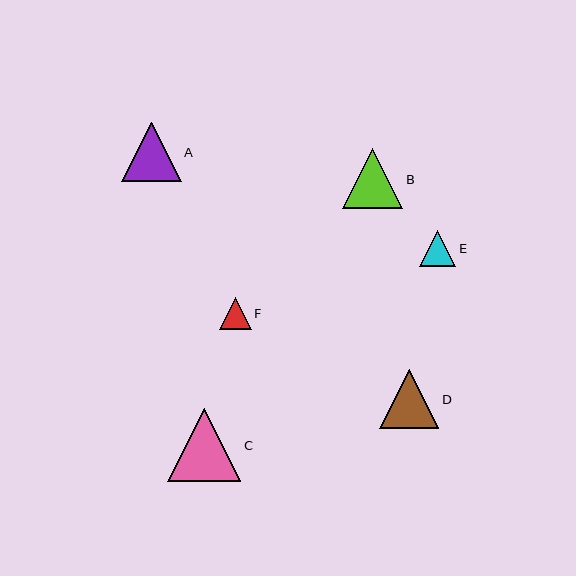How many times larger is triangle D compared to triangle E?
Triangle D is approximately 1.6 times the size of triangle E.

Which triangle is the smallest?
Triangle F is the smallest with a size of approximately 31 pixels.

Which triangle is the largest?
Triangle C is the largest with a size of approximately 73 pixels.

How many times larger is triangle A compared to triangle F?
Triangle A is approximately 1.9 times the size of triangle F.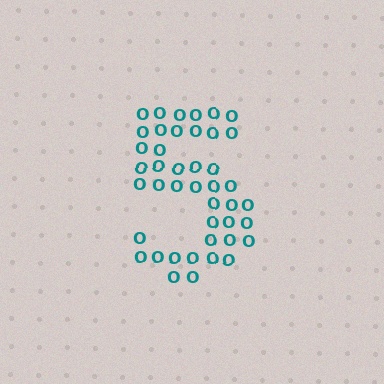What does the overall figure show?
The overall figure shows the digit 5.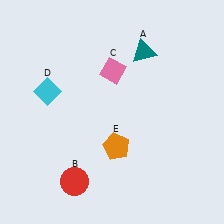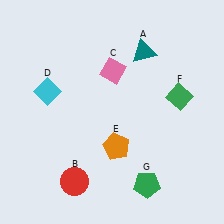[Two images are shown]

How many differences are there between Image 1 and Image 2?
There are 2 differences between the two images.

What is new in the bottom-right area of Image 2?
A green pentagon (G) was added in the bottom-right area of Image 2.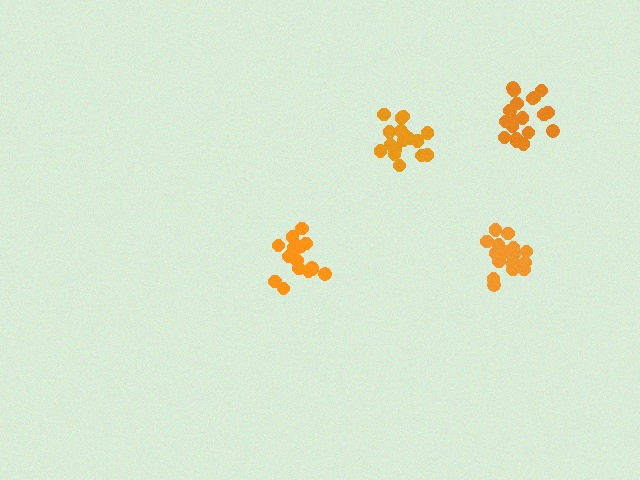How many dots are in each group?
Group 1: 19 dots, Group 2: 16 dots, Group 3: 19 dots, Group 4: 19 dots (73 total).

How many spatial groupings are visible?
There are 4 spatial groupings.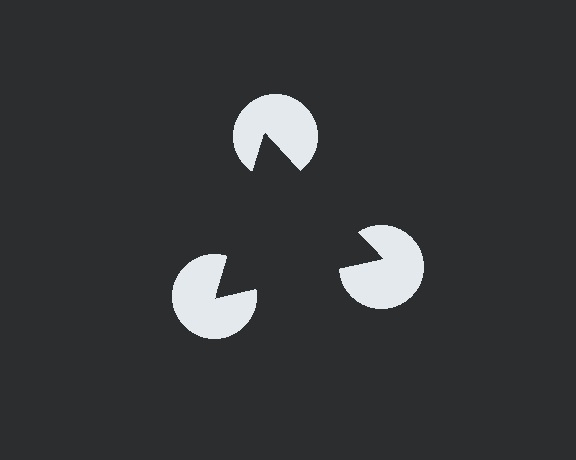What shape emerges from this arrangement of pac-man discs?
An illusory triangle — its edges are inferred from the aligned wedge cuts in the pac-man discs, not physically drawn.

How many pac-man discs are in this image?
There are 3 — one at each vertex of the illusory triangle.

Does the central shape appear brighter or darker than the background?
It typically appears slightly darker than the background, even though no actual brightness change is drawn.